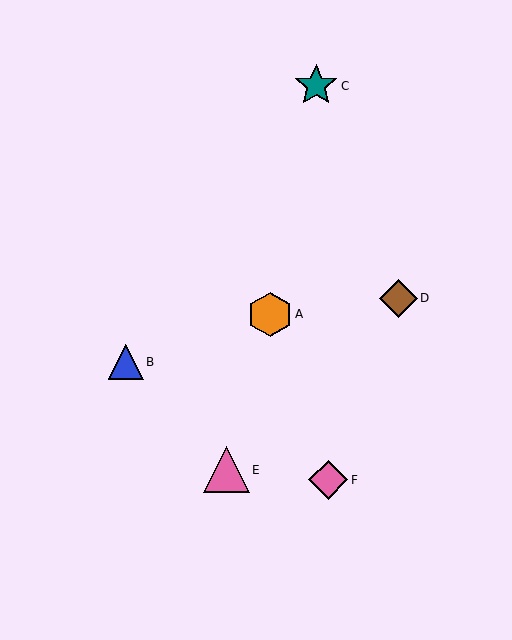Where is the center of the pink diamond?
The center of the pink diamond is at (328, 480).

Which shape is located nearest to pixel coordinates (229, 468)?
The pink triangle (labeled E) at (226, 470) is nearest to that location.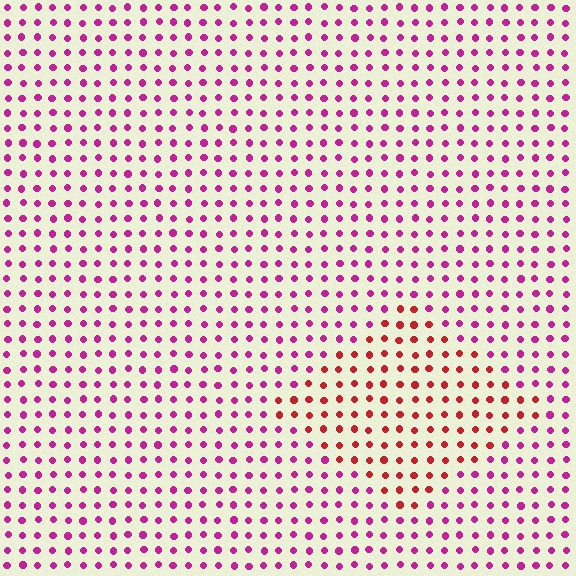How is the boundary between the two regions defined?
The boundary is defined purely by a slight shift in hue (about 40 degrees). Spacing, size, and orientation are identical on both sides.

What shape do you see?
I see a diamond.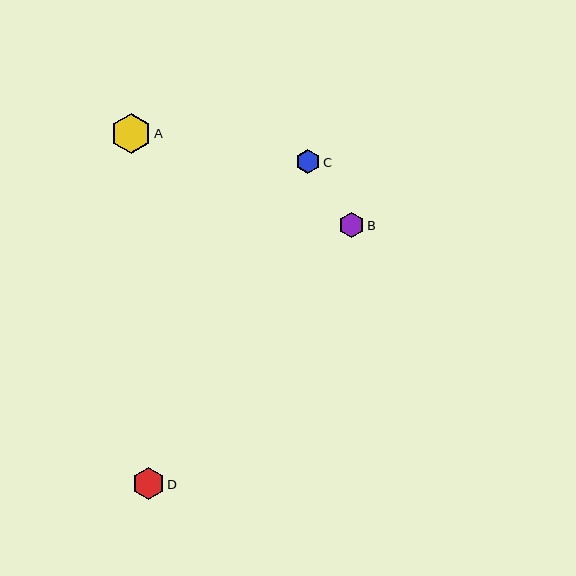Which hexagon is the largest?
Hexagon A is the largest with a size of approximately 40 pixels.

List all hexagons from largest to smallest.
From largest to smallest: A, D, B, C.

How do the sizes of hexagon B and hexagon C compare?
Hexagon B and hexagon C are approximately the same size.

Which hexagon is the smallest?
Hexagon C is the smallest with a size of approximately 24 pixels.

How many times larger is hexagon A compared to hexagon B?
Hexagon A is approximately 1.6 times the size of hexagon B.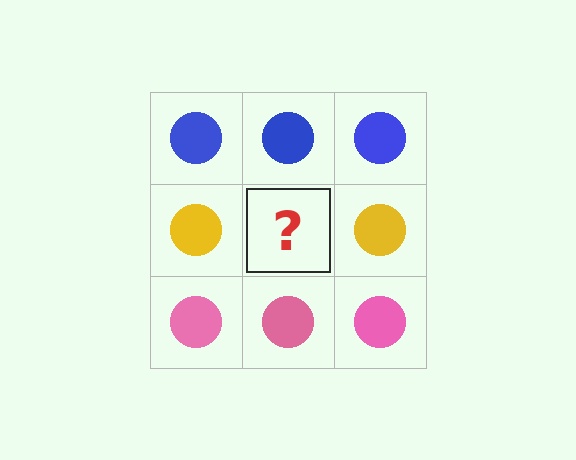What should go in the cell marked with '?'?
The missing cell should contain a yellow circle.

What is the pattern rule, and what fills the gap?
The rule is that each row has a consistent color. The gap should be filled with a yellow circle.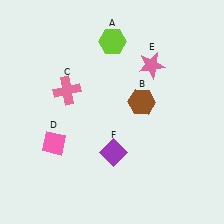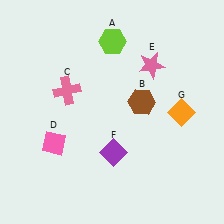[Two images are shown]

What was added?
An orange diamond (G) was added in Image 2.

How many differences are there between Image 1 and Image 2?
There is 1 difference between the two images.